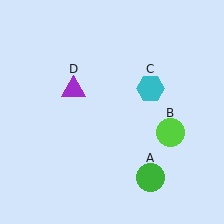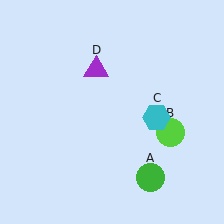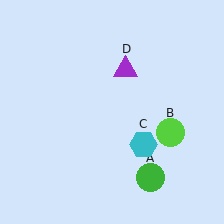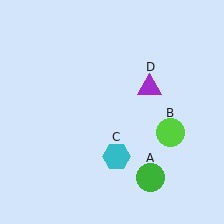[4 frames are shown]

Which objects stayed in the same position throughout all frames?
Green circle (object A) and lime circle (object B) remained stationary.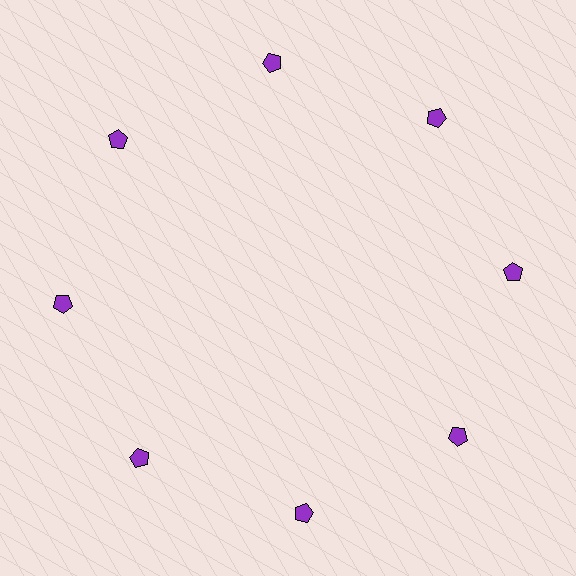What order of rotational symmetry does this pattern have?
This pattern has 8-fold rotational symmetry.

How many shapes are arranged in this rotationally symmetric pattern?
There are 8 shapes, arranged in 8 groups of 1.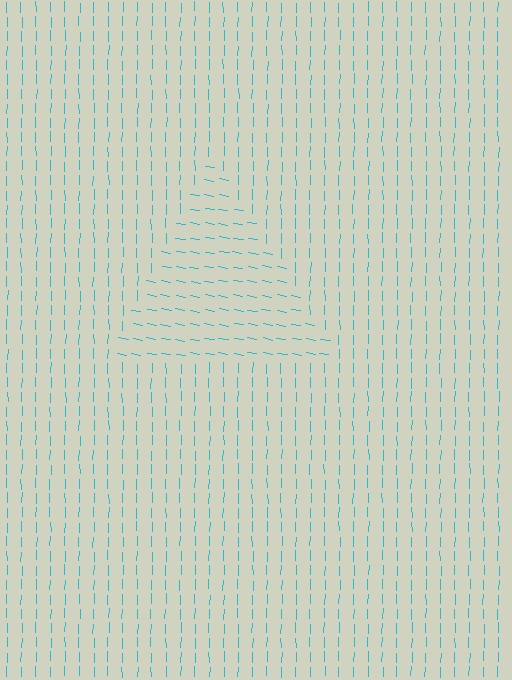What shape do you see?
I see a triangle.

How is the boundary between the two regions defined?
The boundary is defined purely by a change in line orientation (approximately 80 degrees difference). All lines are the same color and thickness.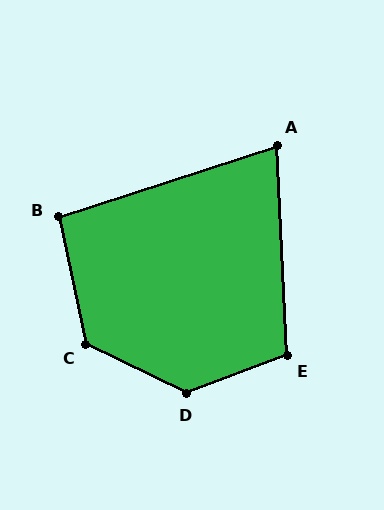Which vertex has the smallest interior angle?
A, at approximately 75 degrees.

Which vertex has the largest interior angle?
D, at approximately 133 degrees.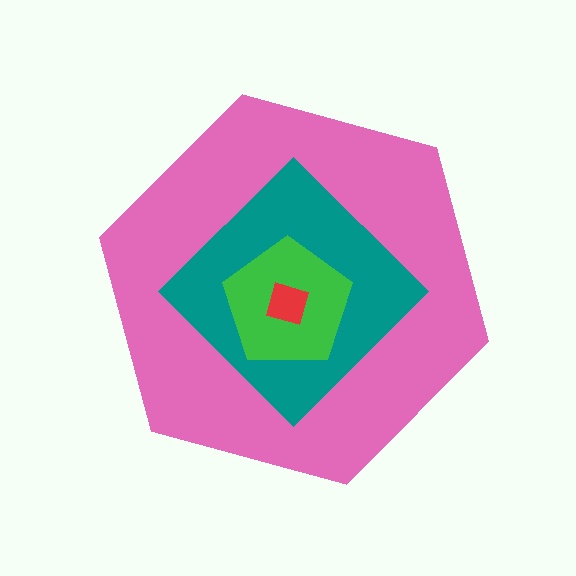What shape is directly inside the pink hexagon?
The teal diamond.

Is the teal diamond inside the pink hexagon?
Yes.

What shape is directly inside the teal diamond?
The green pentagon.